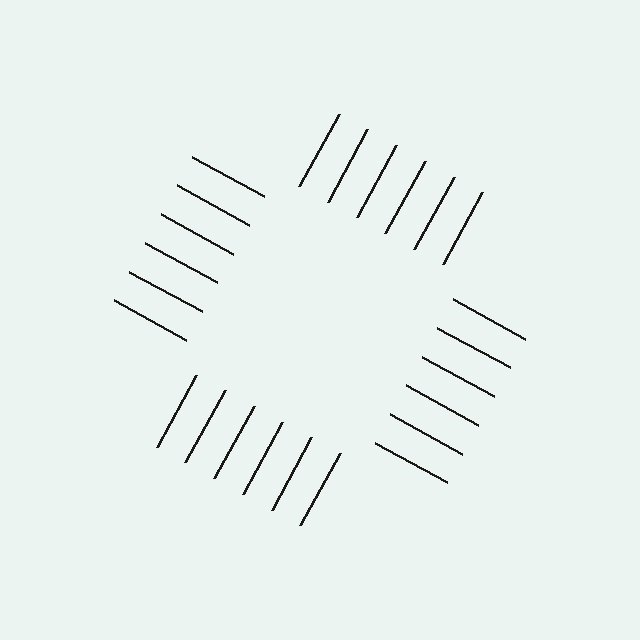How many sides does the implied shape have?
4 sides — the line-ends trace a square.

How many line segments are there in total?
24 — 6 along each of the 4 edges.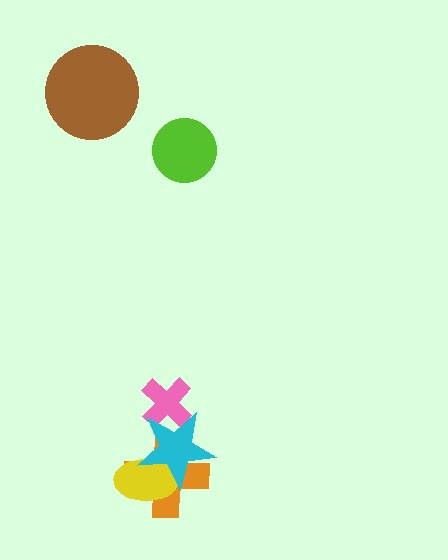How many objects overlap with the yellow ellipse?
2 objects overlap with the yellow ellipse.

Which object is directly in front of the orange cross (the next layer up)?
The yellow ellipse is directly in front of the orange cross.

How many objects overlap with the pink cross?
1 object overlaps with the pink cross.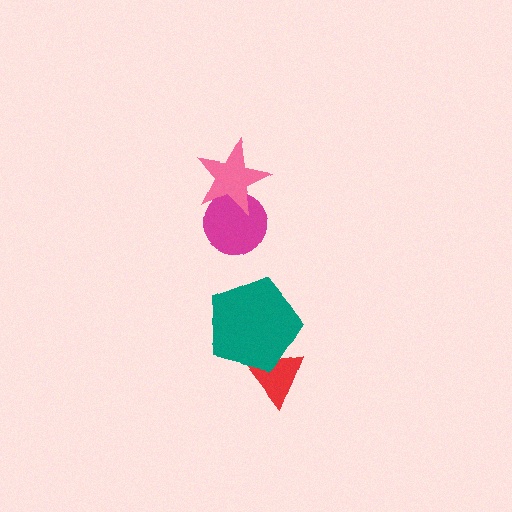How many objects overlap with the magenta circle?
1 object overlaps with the magenta circle.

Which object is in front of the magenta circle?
The pink star is in front of the magenta circle.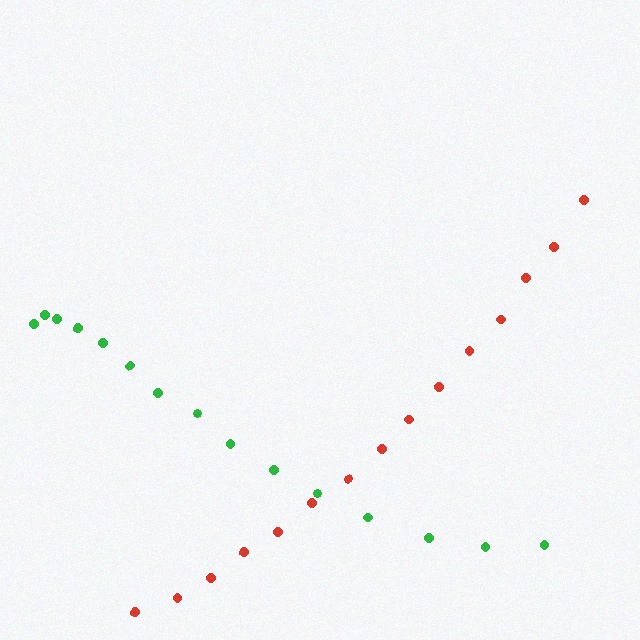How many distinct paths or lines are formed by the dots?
There are 2 distinct paths.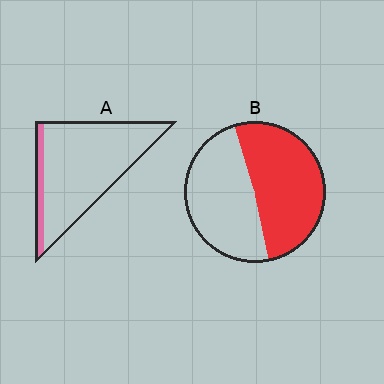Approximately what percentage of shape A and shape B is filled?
A is approximately 10% and B is approximately 50%.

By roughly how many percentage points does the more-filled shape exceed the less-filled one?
By roughly 40 percentage points (B over A).